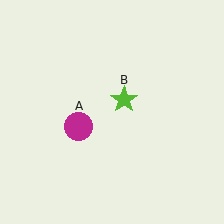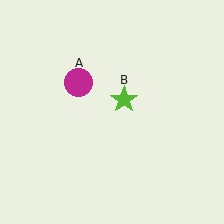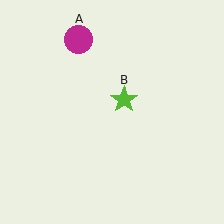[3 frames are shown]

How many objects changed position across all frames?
1 object changed position: magenta circle (object A).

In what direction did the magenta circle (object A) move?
The magenta circle (object A) moved up.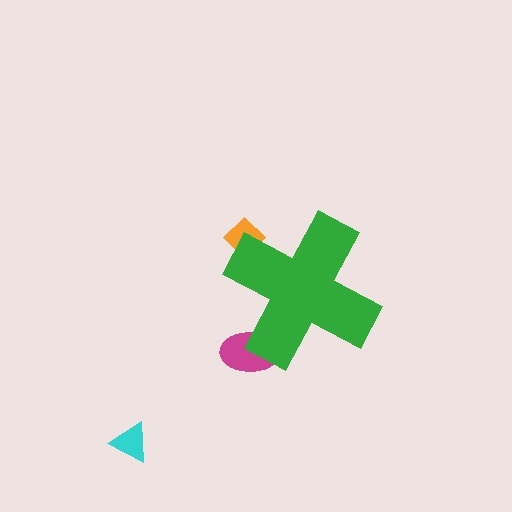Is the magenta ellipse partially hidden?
Yes, the magenta ellipse is partially hidden behind the green cross.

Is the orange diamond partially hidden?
Yes, the orange diamond is partially hidden behind the green cross.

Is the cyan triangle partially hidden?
No, the cyan triangle is fully visible.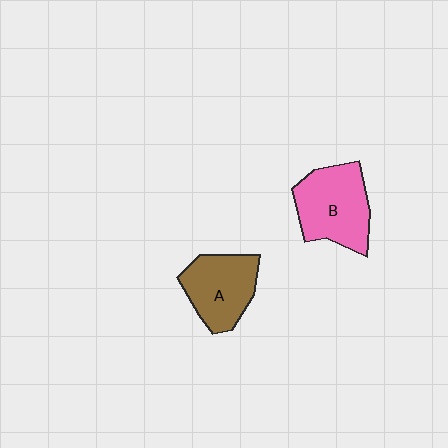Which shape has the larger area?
Shape B (pink).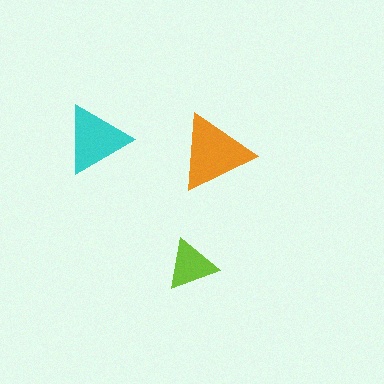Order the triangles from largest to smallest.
the orange one, the cyan one, the lime one.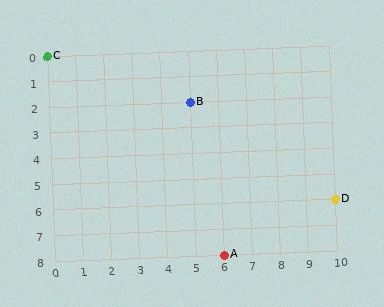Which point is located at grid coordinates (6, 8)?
Point A is at (6, 8).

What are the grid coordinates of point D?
Point D is at grid coordinates (10, 6).